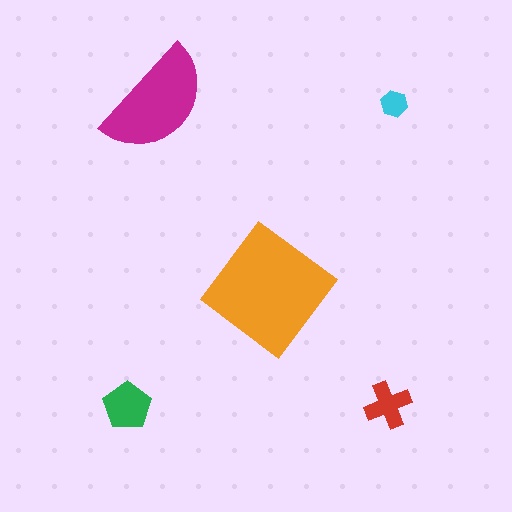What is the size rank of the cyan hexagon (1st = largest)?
5th.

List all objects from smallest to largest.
The cyan hexagon, the red cross, the green pentagon, the magenta semicircle, the orange diamond.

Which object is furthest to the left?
The green pentagon is leftmost.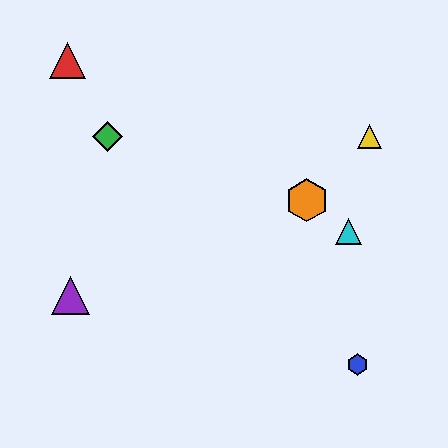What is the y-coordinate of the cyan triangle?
The cyan triangle is at y≈232.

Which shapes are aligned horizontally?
The green diamond, the yellow triangle are aligned horizontally.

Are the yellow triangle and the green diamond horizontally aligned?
Yes, both are at y≈137.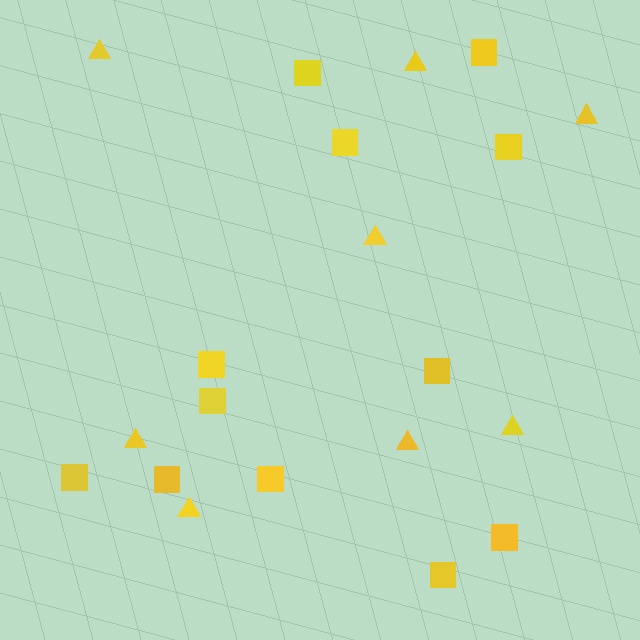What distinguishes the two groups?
There are 2 groups: one group of squares (12) and one group of triangles (8).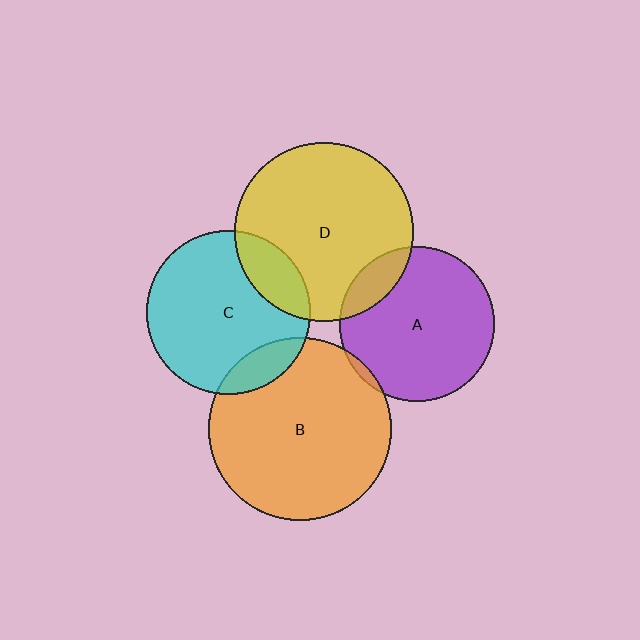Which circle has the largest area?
Circle B (orange).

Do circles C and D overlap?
Yes.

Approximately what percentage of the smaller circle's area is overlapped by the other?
Approximately 20%.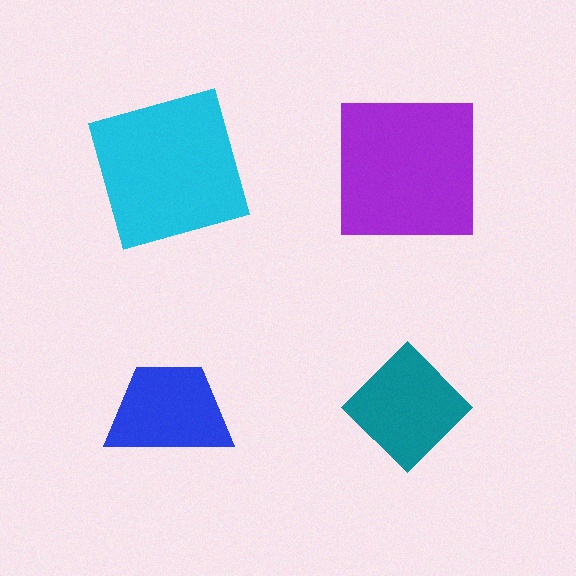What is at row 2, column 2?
A teal diamond.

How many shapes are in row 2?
2 shapes.